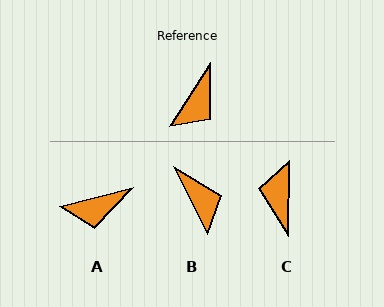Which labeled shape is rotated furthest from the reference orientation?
C, about 149 degrees away.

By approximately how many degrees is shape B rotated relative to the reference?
Approximately 59 degrees counter-clockwise.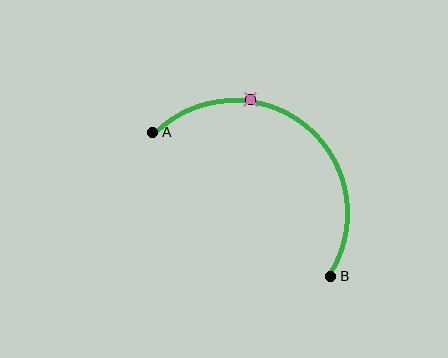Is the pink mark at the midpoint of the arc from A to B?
No. The pink mark lies on the arc but is closer to endpoint A. The arc midpoint would be at the point on the curve equidistant along the arc from both A and B.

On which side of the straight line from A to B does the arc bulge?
The arc bulges above and to the right of the straight line connecting A and B.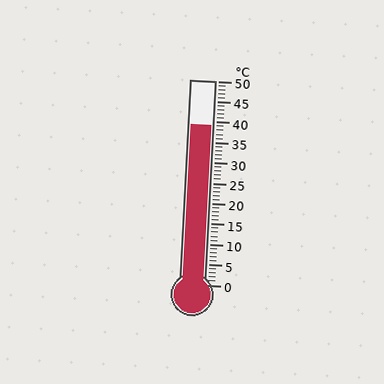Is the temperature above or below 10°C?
The temperature is above 10°C.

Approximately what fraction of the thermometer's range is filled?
The thermometer is filled to approximately 80% of its range.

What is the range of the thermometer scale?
The thermometer scale ranges from 0°C to 50°C.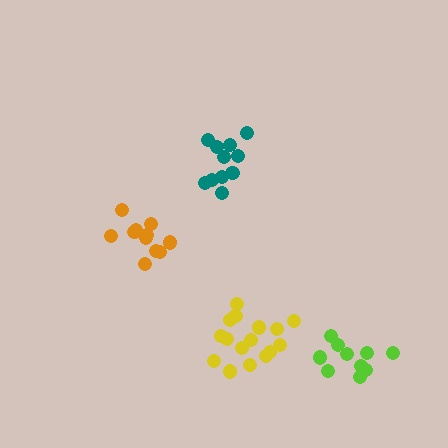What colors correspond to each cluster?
The clusters are colored: lime, teal, yellow, orange.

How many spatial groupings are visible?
There are 4 spatial groupings.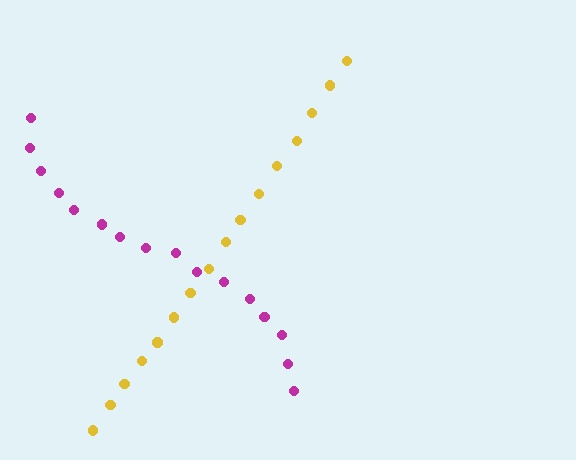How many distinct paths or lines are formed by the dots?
There are 2 distinct paths.